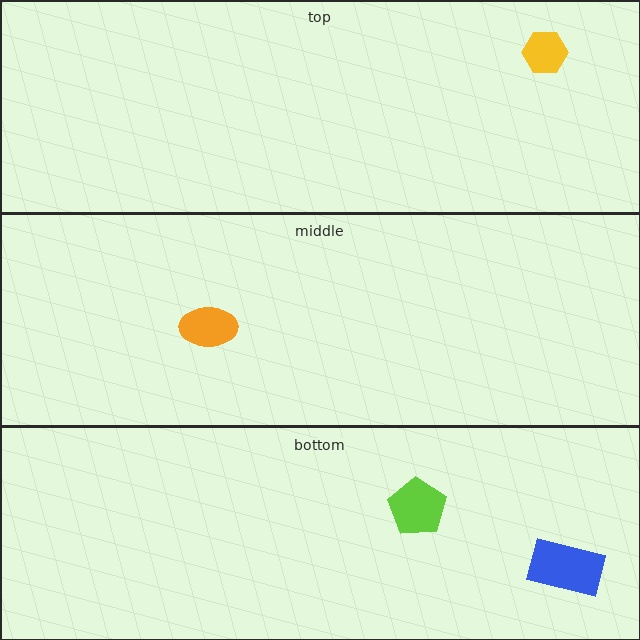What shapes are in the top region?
The yellow hexagon.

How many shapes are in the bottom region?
2.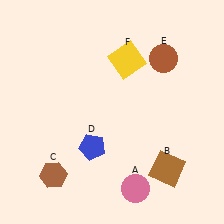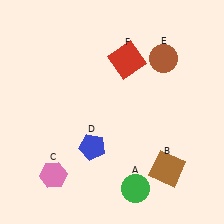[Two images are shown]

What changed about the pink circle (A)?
In Image 1, A is pink. In Image 2, it changed to green.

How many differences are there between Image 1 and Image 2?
There are 3 differences between the two images.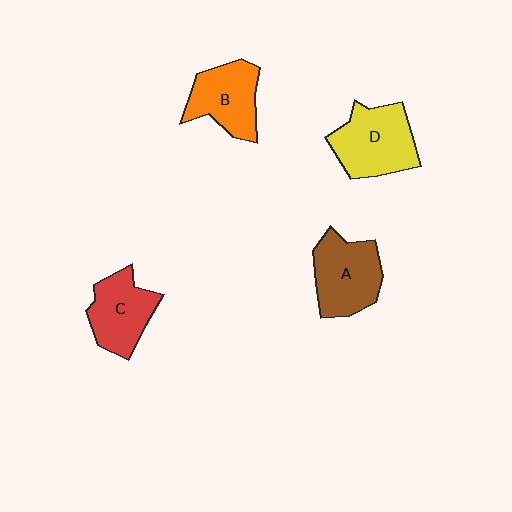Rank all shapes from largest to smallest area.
From largest to smallest: D (yellow), A (brown), B (orange), C (red).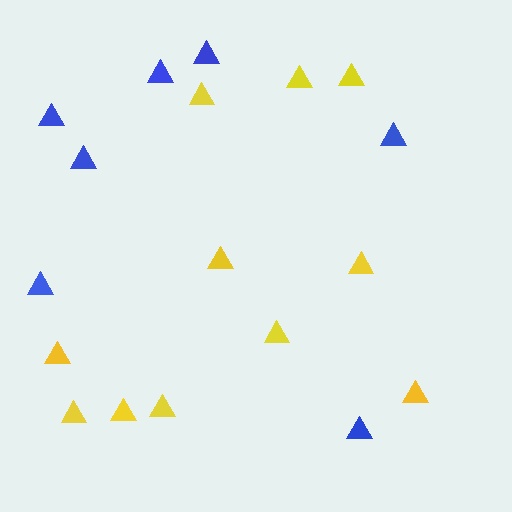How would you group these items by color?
There are 2 groups: one group of yellow triangles (11) and one group of blue triangles (7).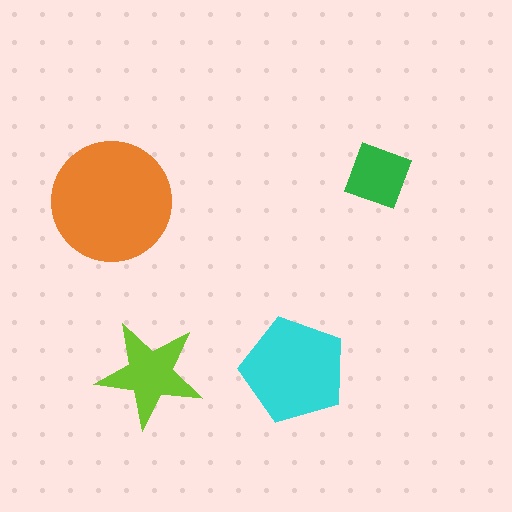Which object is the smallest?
The green diamond.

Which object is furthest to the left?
The orange circle is leftmost.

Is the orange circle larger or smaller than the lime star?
Larger.